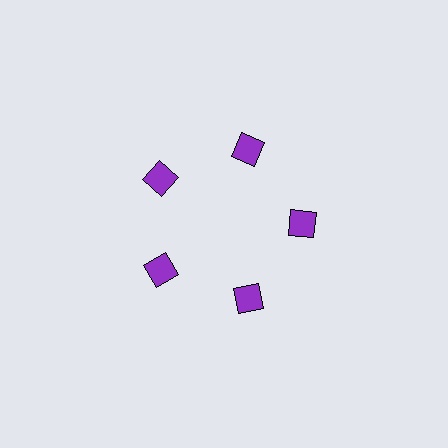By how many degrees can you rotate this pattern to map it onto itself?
The pattern maps onto itself every 72 degrees of rotation.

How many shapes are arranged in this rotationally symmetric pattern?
There are 5 shapes, arranged in 5 groups of 1.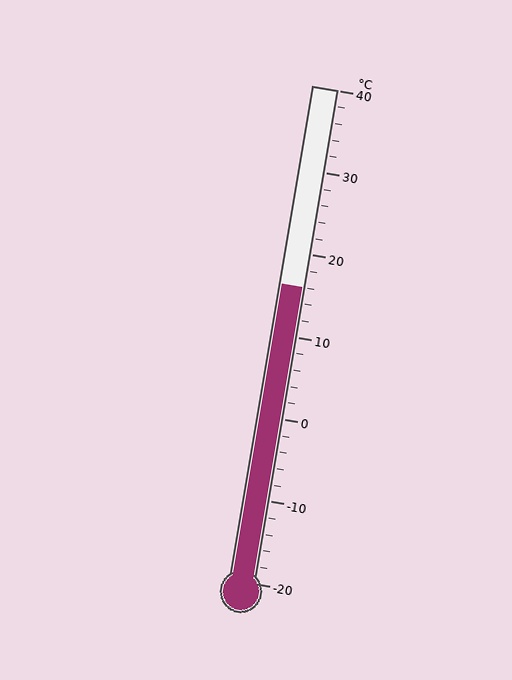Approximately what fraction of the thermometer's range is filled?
The thermometer is filled to approximately 60% of its range.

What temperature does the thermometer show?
The thermometer shows approximately 16°C.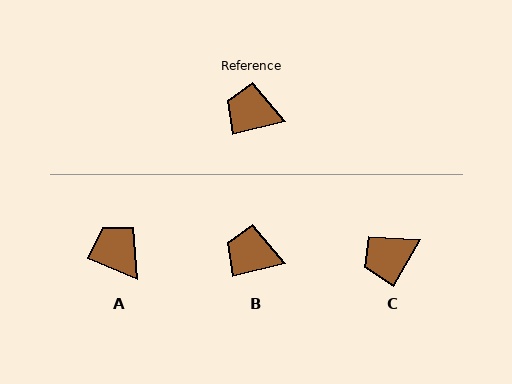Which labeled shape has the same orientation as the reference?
B.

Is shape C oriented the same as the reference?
No, it is off by about 47 degrees.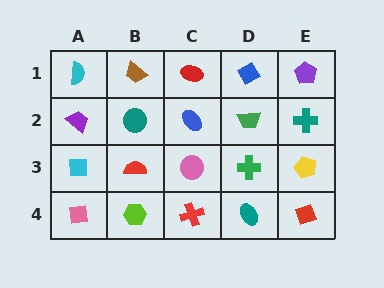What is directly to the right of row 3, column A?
A red semicircle.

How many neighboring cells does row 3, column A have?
3.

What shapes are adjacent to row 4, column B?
A red semicircle (row 3, column B), a pink square (row 4, column A), a red cross (row 4, column C).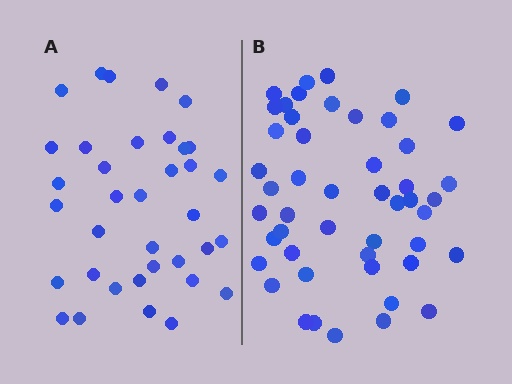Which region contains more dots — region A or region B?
Region B (the right region) has more dots.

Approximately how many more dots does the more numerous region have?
Region B has roughly 12 or so more dots than region A.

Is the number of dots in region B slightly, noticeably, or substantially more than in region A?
Region B has noticeably more, but not dramatically so. The ratio is roughly 1.3 to 1.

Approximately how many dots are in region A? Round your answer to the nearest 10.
About 40 dots. (The exact count is 36, which rounds to 40.)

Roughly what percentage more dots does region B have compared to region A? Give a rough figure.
About 35% more.